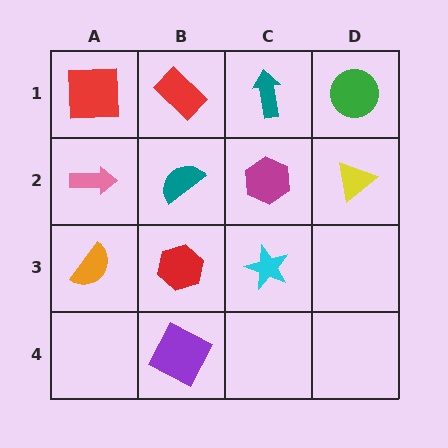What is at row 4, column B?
A purple square.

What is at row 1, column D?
A green circle.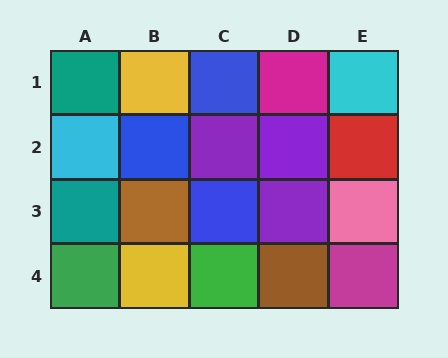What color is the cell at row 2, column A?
Cyan.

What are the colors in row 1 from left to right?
Teal, yellow, blue, magenta, cyan.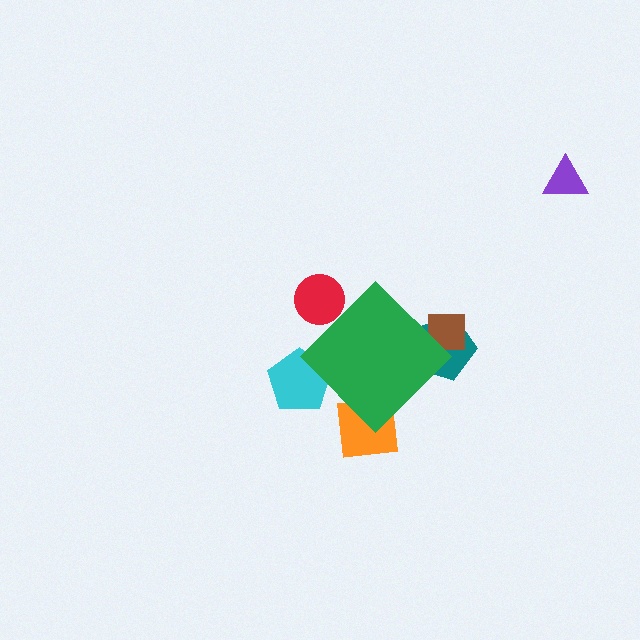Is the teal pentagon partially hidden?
Yes, the teal pentagon is partially hidden behind the green diamond.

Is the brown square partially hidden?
Yes, the brown square is partially hidden behind the green diamond.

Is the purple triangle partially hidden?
No, the purple triangle is fully visible.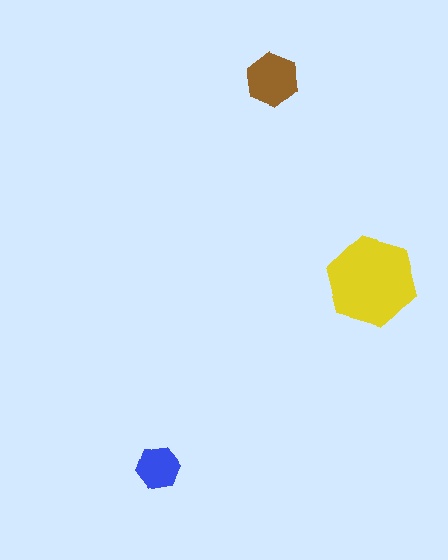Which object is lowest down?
The blue hexagon is bottommost.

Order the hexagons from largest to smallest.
the yellow one, the brown one, the blue one.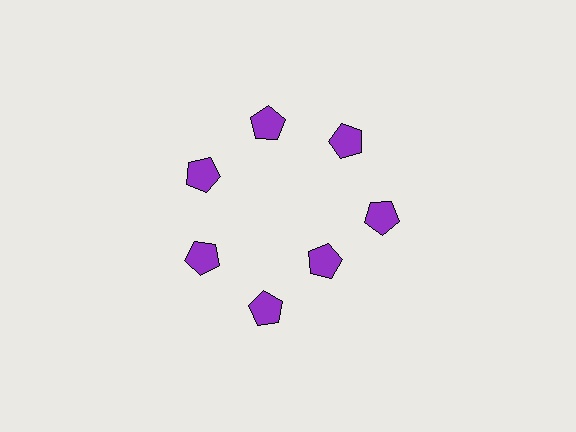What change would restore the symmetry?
The symmetry would be restored by moving it outward, back onto the ring so that all 7 pentagons sit at equal angles and equal distance from the center.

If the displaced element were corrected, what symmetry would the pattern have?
It would have 7-fold rotational symmetry — the pattern would map onto itself every 51 degrees.